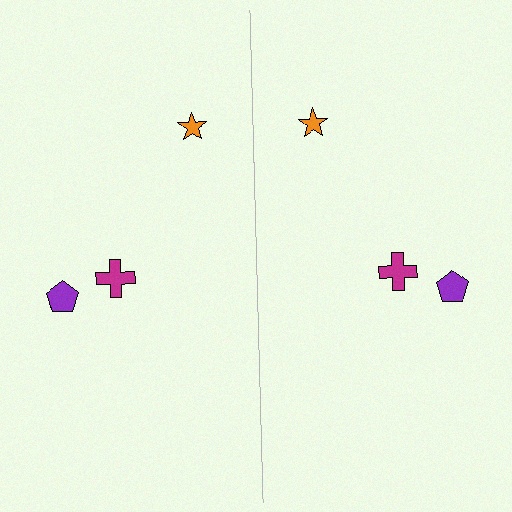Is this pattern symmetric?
Yes, this pattern has bilateral (reflection) symmetry.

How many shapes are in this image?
There are 6 shapes in this image.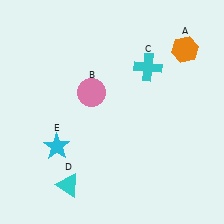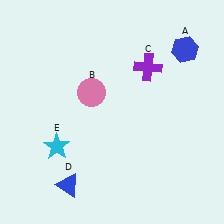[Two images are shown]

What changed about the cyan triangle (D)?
In Image 1, D is cyan. In Image 2, it changed to blue.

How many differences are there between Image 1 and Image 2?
There are 3 differences between the two images.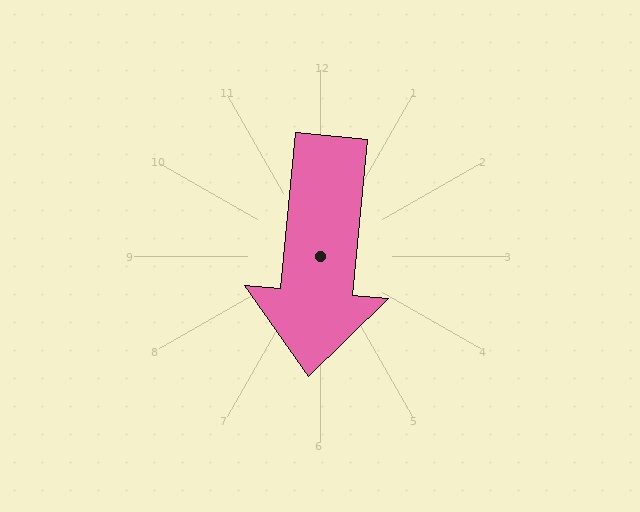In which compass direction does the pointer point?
South.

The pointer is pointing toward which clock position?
Roughly 6 o'clock.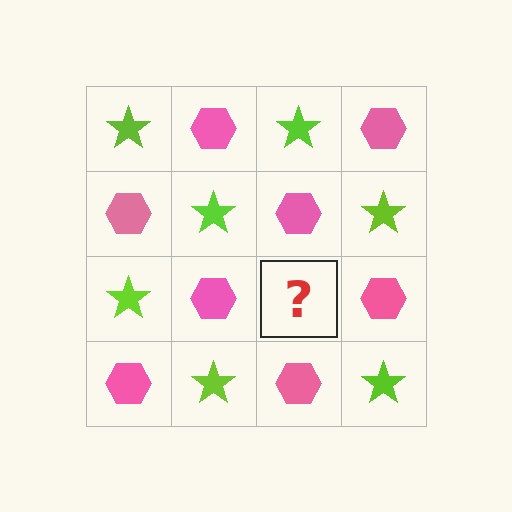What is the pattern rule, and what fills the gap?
The rule is that it alternates lime star and pink hexagon in a checkerboard pattern. The gap should be filled with a lime star.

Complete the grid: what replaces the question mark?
The question mark should be replaced with a lime star.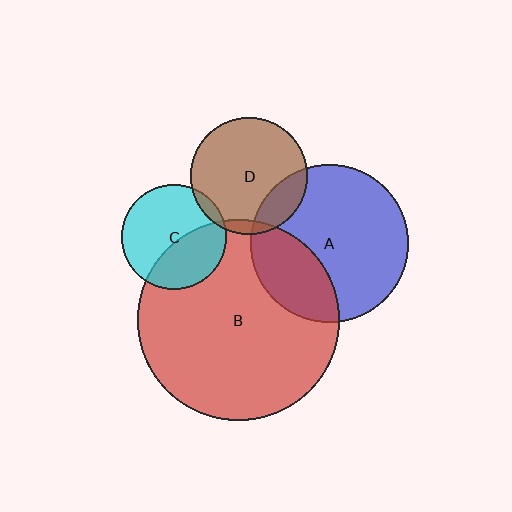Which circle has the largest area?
Circle B (red).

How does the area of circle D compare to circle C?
Approximately 1.2 times.